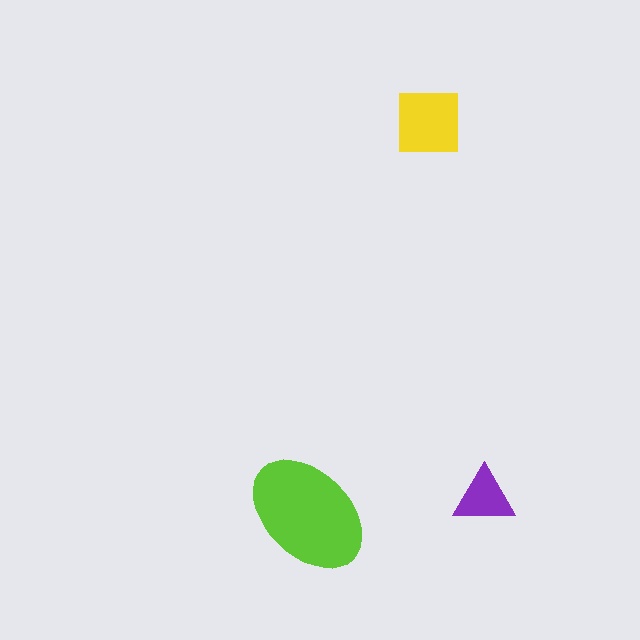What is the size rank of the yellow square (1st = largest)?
2nd.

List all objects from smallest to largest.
The purple triangle, the yellow square, the lime ellipse.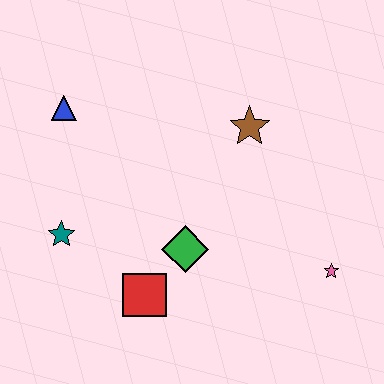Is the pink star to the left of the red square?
No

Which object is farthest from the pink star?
The blue triangle is farthest from the pink star.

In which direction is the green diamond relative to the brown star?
The green diamond is below the brown star.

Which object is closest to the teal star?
The red square is closest to the teal star.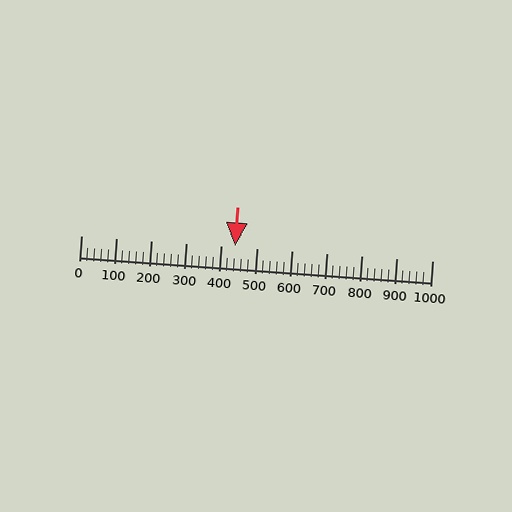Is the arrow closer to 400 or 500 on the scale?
The arrow is closer to 400.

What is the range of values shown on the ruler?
The ruler shows values from 0 to 1000.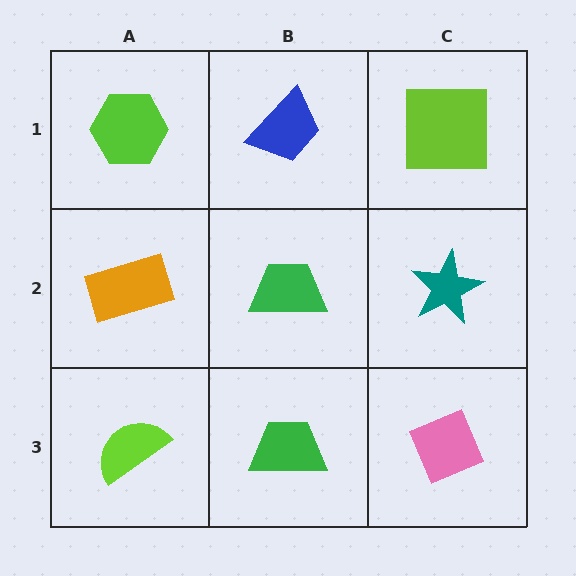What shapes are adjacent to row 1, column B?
A green trapezoid (row 2, column B), a lime hexagon (row 1, column A), a lime square (row 1, column C).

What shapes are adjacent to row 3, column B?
A green trapezoid (row 2, column B), a lime semicircle (row 3, column A), a pink diamond (row 3, column C).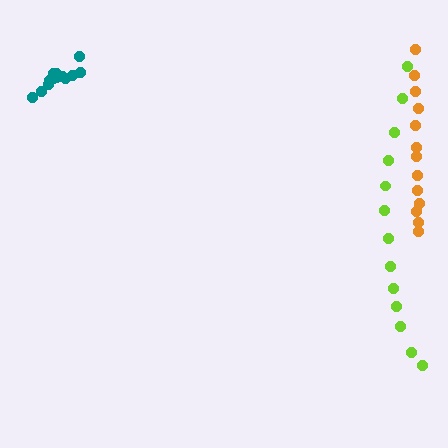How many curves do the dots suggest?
There are 3 distinct paths.